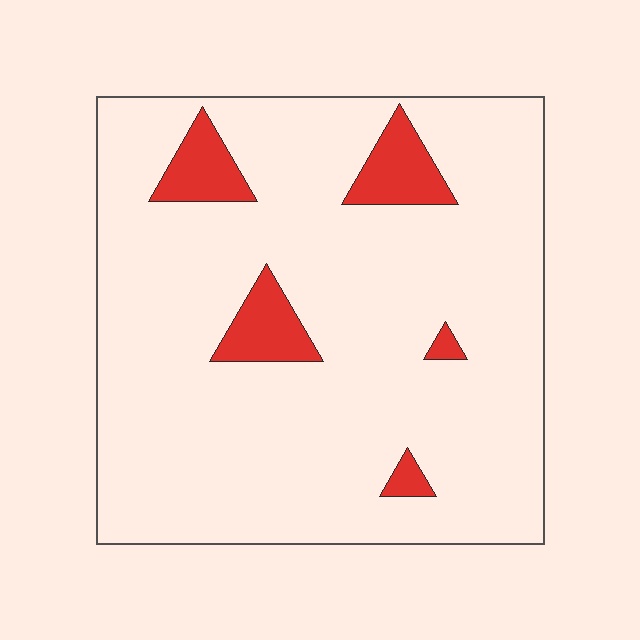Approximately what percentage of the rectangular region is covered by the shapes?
Approximately 10%.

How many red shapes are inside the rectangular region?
5.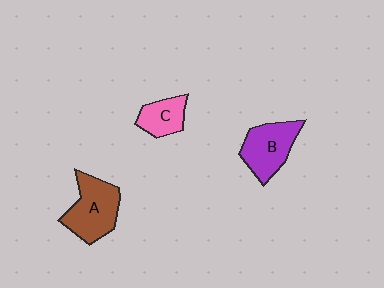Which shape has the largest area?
Shape A (brown).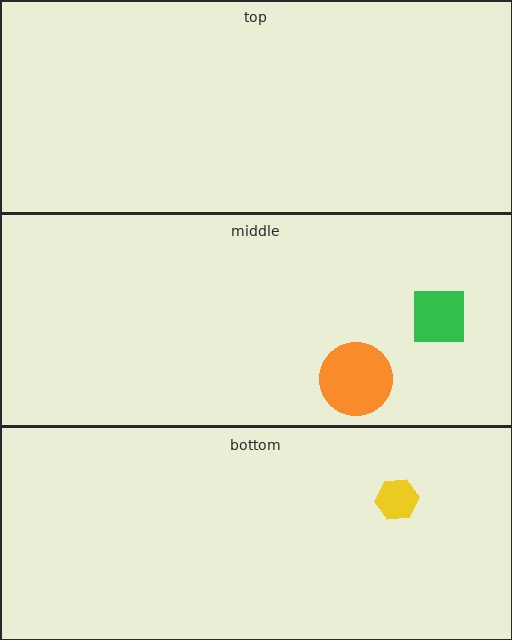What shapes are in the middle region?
The orange circle, the green square.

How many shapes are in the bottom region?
1.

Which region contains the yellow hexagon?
The bottom region.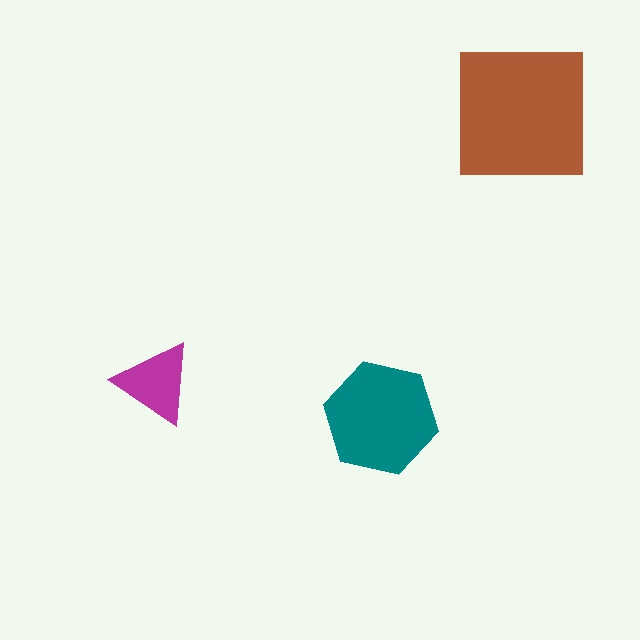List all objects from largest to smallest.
The brown square, the teal hexagon, the magenta triangle.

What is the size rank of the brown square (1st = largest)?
1st.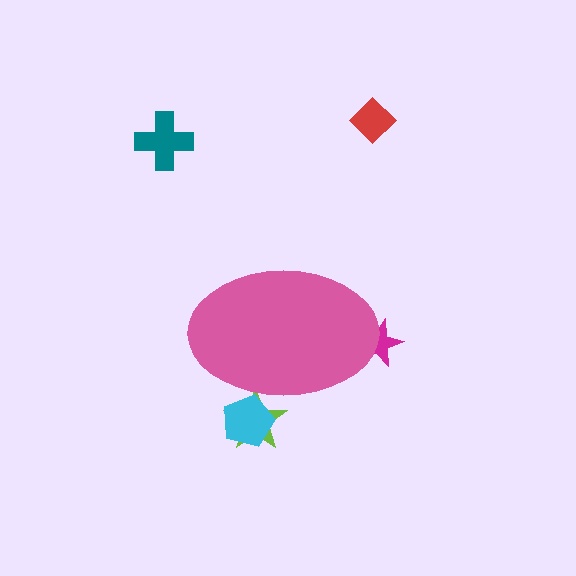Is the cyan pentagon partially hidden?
Yes, the cyan pentagon is partially hidden behind the pink ellipse.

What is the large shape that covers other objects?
A pink ellipse.